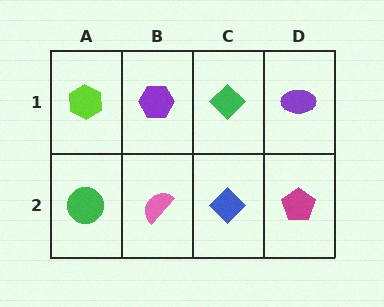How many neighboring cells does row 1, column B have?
3.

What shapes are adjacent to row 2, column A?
A lime hexagon (row 1, column A), a pink semicircle (row 2, column B).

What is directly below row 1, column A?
A green circle.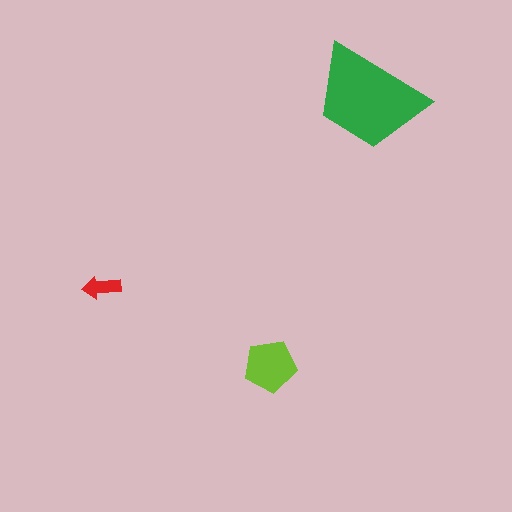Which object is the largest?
The green trapezoid.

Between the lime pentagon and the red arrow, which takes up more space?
The lime pentagon.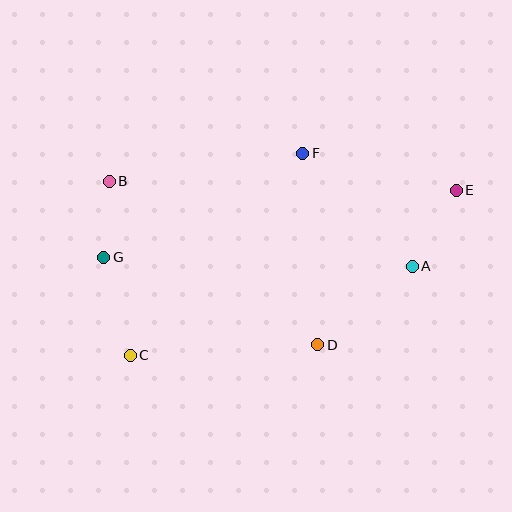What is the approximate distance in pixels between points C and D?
The distance between C and D is approximately 188 pixels.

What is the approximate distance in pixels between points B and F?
The distance between B and F is approximately 196 pixels.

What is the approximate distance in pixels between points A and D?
The distance between A and D is approximately 123 pixels.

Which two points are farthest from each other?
Points C and E are farthest from each other.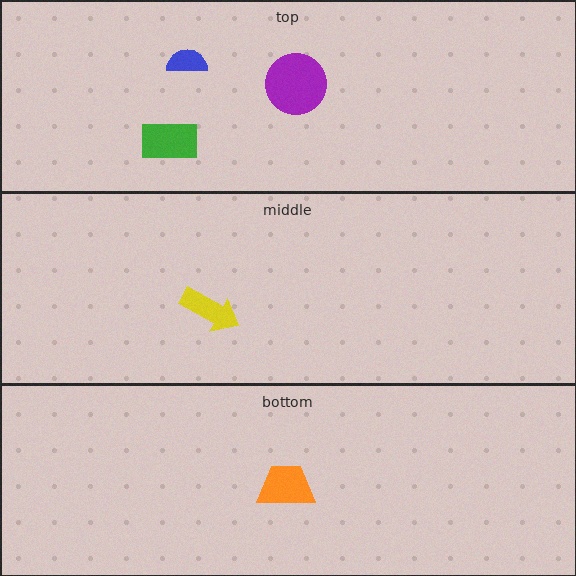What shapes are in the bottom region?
The orange trapezoid.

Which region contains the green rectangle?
The top region.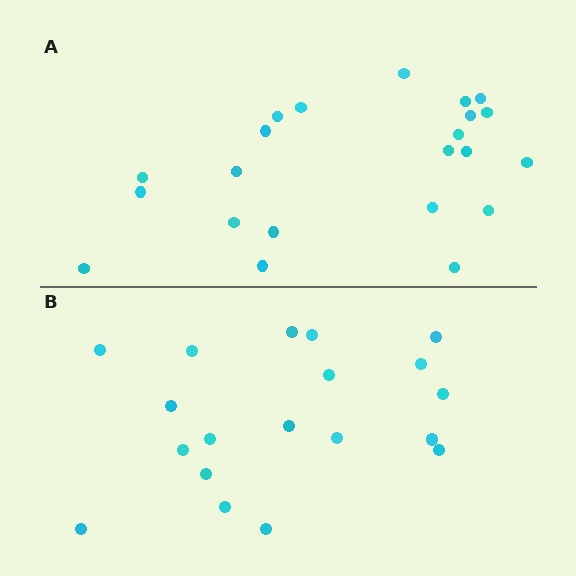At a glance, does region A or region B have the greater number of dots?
Region A (the top region) has more dots.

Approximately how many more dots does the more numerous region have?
Region A has just a few more — roughly 2 or 3 more dots than region B.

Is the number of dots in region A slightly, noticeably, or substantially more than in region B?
Region A has only slightly more — the two regions are fairly close. The ratio is roughly 1.2 to 1.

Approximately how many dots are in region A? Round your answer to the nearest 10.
About 20 dots. (The exact count is 22, which rounds to 20.)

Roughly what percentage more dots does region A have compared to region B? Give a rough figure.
About 15% more.